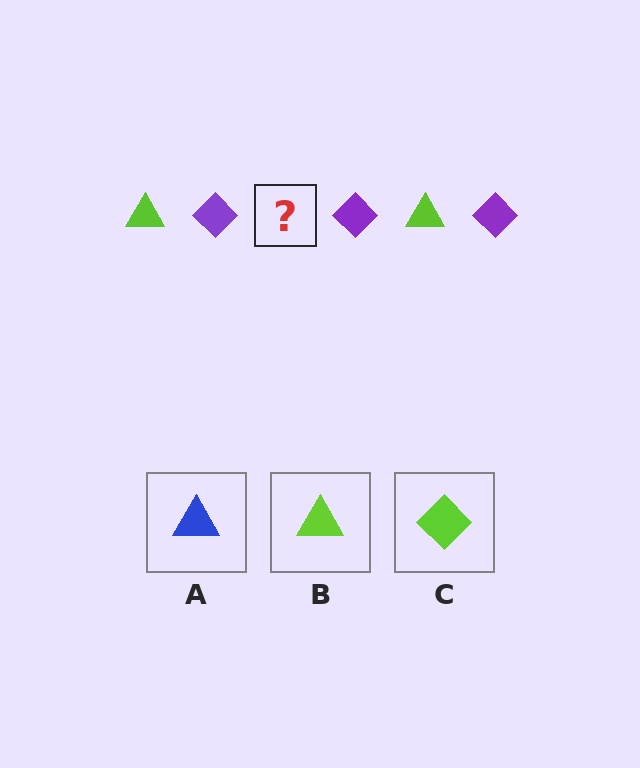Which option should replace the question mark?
Option B.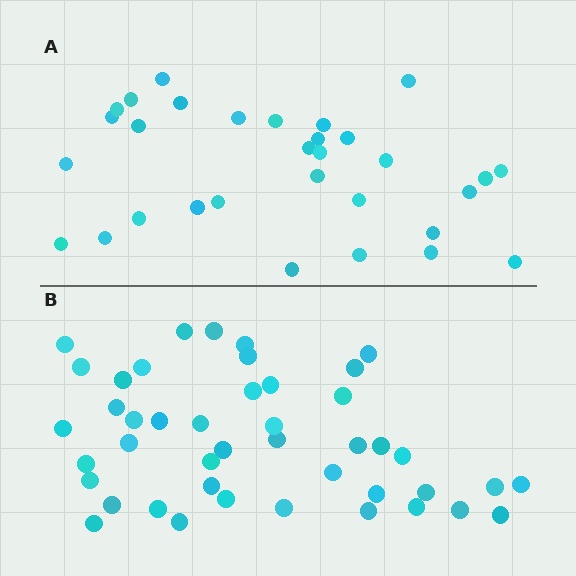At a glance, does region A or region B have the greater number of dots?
Region B (the bottom region) has more dots.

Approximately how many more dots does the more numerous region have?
Region B has approximately 15 more dots than region A.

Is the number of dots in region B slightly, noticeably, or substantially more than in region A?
Region B has noticeably more, but not dramatically so. The ratio is roughly 1.4 to 1.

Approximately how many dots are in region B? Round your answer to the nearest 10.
About 40 dots. (The exact count is 44, which rounds to 40.)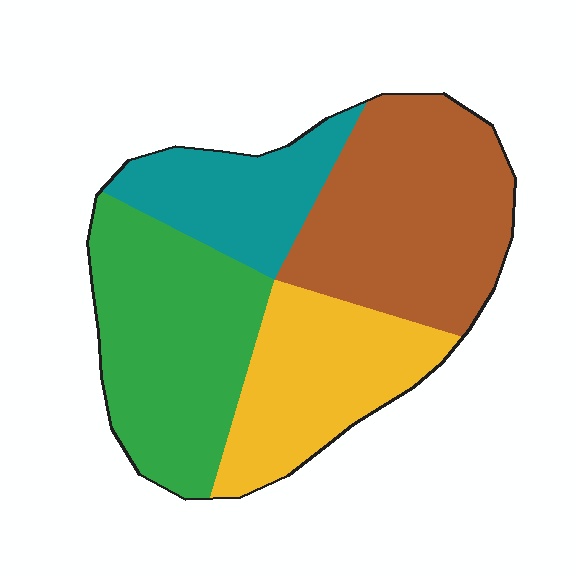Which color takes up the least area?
Teal, at roughly 15%.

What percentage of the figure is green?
Green covers roughly 30% of the figure.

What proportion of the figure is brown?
Brown covers about 30% of the figure.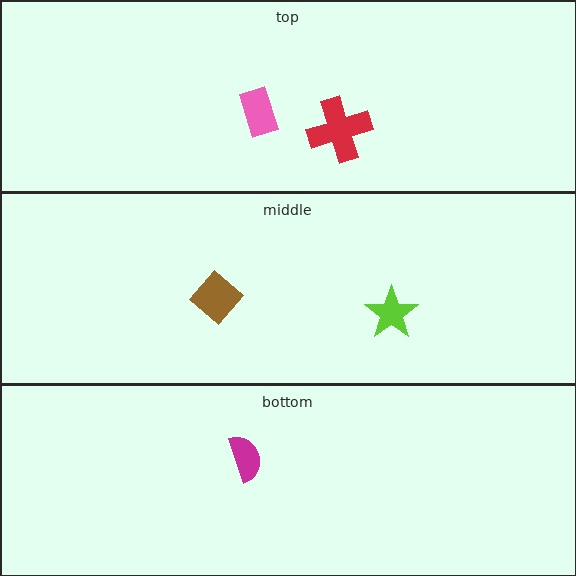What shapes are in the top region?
The red cross, the pink rectangle.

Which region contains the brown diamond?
The middle region.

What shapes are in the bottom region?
The magenta semicircle.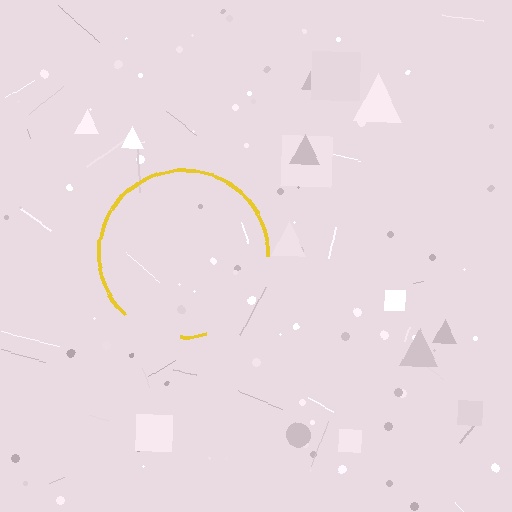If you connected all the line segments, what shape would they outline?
They would outline a circle.